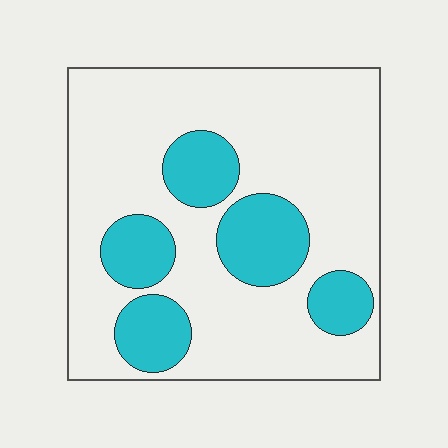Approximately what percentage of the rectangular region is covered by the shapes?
Approximately 25%.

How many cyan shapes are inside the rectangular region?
5.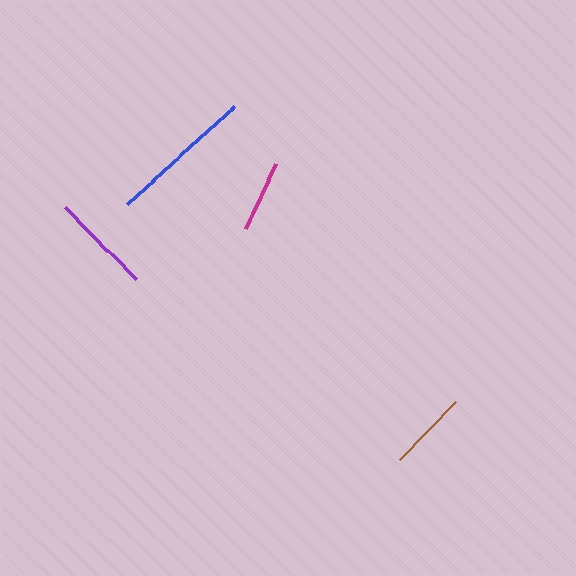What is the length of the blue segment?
The blue segment is approximately 146 pixels long.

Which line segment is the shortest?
The magenta line is the shortest at approximately 72 pixels.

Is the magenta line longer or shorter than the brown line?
The brown line is longer than the magenta line.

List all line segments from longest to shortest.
From longest to shortest: blue, purple, brown, magenta.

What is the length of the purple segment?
The purple segment is approximately 101 pixels long.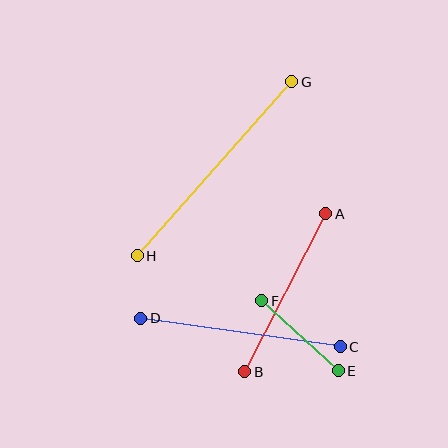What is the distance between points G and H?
The distance is approximately 233 pixels.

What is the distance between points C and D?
The distance is approximately 202 pixels.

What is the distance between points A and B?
The distance is approximately 177 pixels.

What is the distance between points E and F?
The distance is approximately 104 pixels.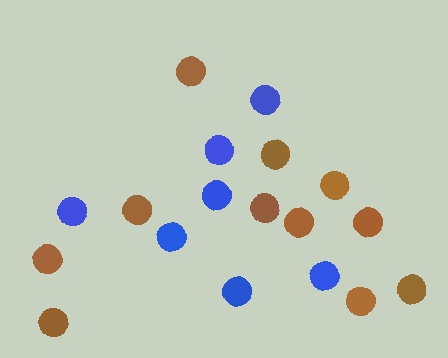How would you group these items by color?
There are 2 groups: one group of brown circles (11) and one group of blue circles (7).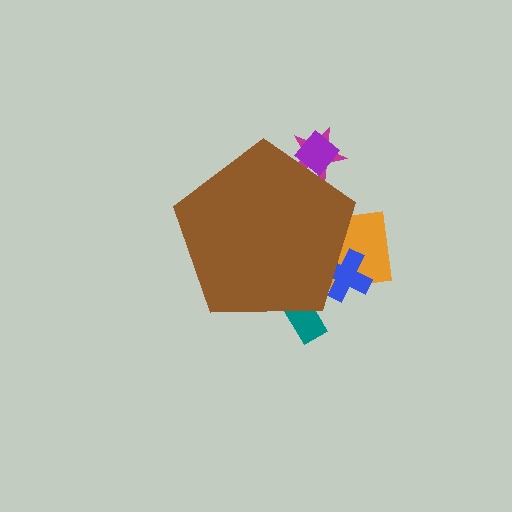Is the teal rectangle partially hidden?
Yes, the teal rectangle is partially hidden behind the brown pentagon.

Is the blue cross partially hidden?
Yes, the blue cross is partially hidden behind the brown pentagon.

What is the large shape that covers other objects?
A brown pentagon.